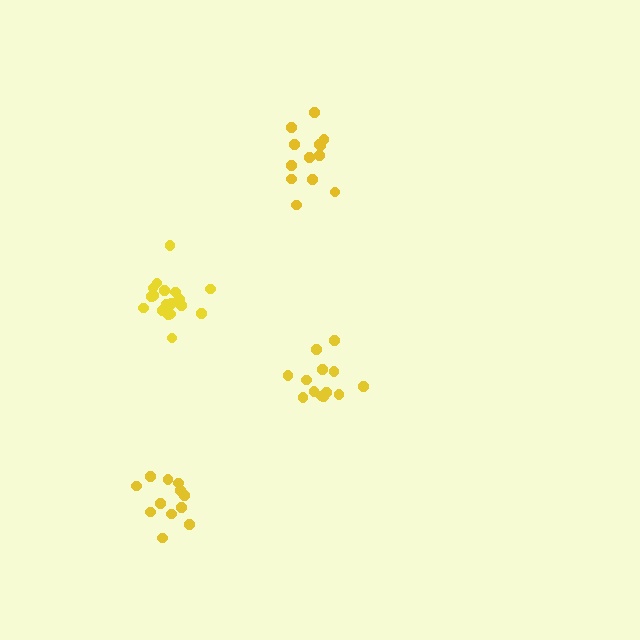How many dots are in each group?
Group 1: 14 dots, Group 2: 13 dots, Group 3: 12 dots, Group 4: 18 dots (57 total).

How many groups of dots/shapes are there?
There are 4 groups.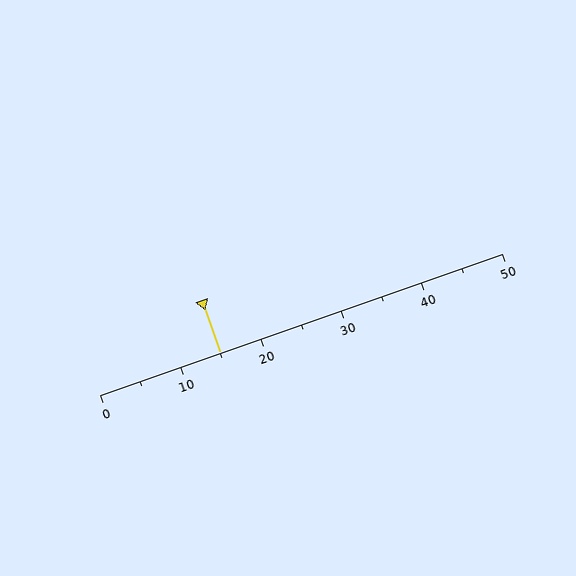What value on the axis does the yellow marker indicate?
The marker indicates approximately 15.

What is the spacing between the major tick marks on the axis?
The major ticks are spaced 10 apart.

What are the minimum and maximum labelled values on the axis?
The axis runs from 0 to 50.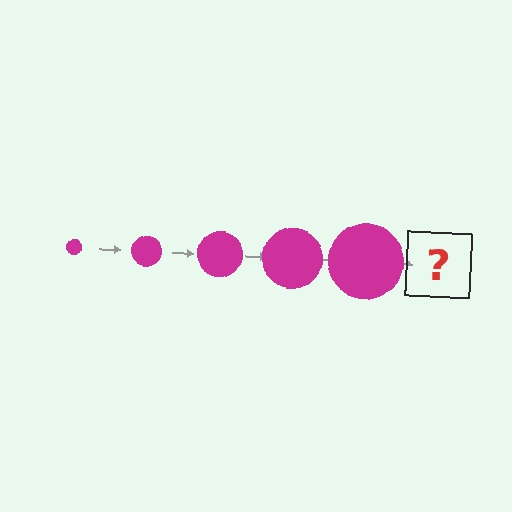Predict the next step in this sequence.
The next step is a magenta circle, larger than the previous one.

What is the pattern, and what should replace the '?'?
The pattern is that the circle gets progressively larger each step. The '?' should be a magenta circle, larger than the previous one.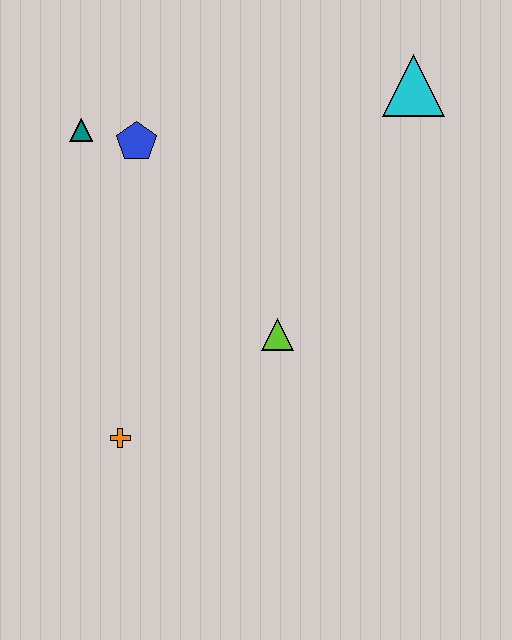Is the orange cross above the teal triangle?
No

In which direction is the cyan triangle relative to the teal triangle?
The cyan triangle is to the right of the teal triangle.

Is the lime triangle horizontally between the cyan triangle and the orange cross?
Yes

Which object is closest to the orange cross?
The lime triangle is closest to the orange cross.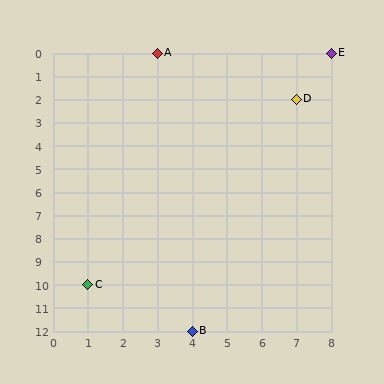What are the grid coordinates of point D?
Point D is at grid coordinates (7, 2).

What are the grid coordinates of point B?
Point B is at grid coordinates (4, 12).